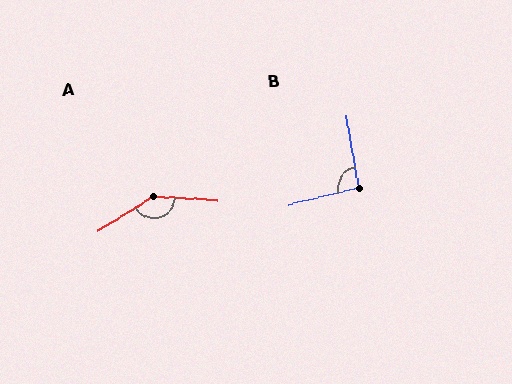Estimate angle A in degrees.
Approximately 144 degrees.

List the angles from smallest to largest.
B (94°), A (144°).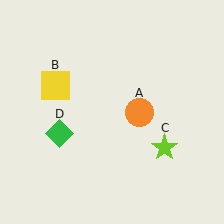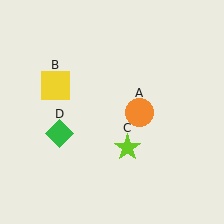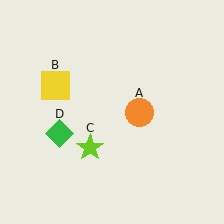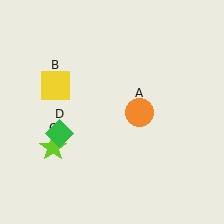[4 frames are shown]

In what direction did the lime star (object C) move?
The lime star (object C) moved left.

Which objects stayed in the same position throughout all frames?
Orange circle (object A) and yellow square (object B) and green diamond (object D) remained stationary.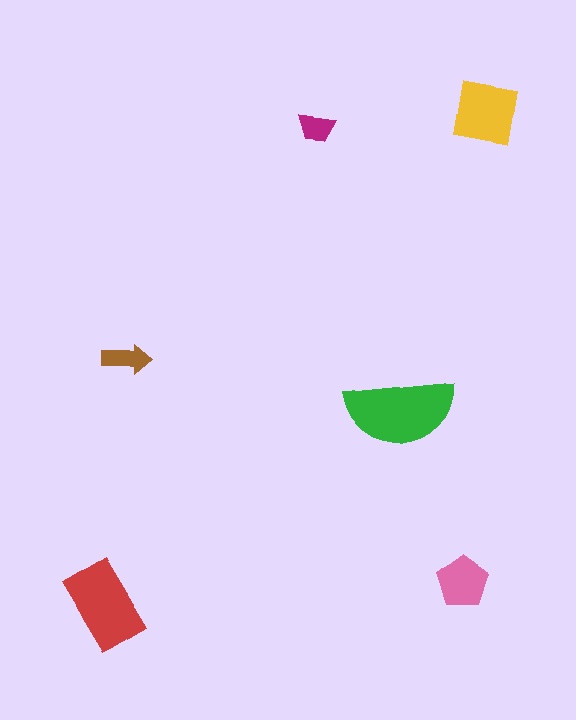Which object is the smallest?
The magenta trapezoid.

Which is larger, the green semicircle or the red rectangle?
The green semicircle.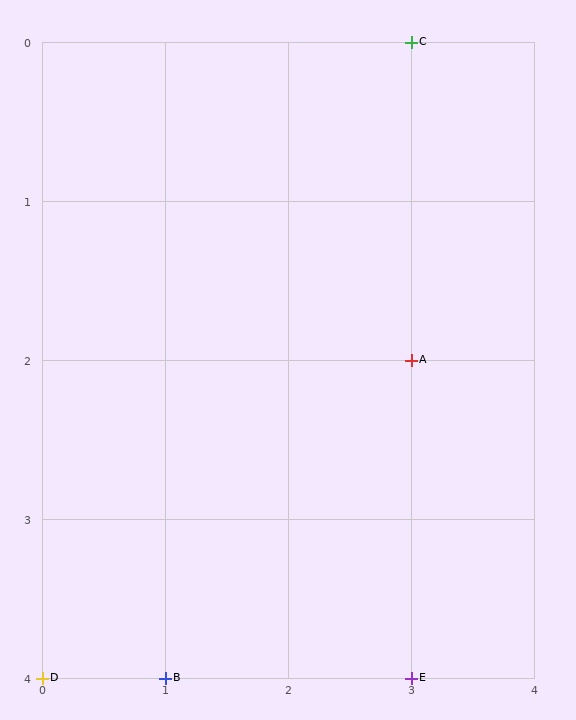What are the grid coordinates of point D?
Point D is at grid coordinates (0, 4).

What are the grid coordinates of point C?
Point C is at grid coordinates (3, 0).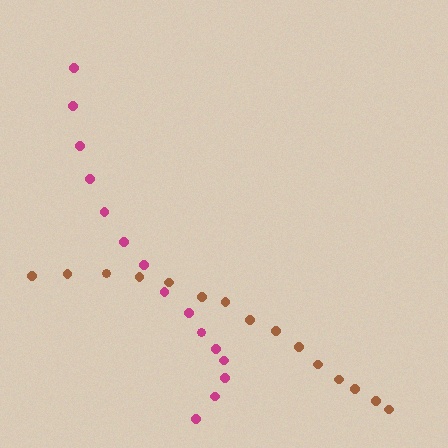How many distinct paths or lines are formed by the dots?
There are 2 distinct paths.